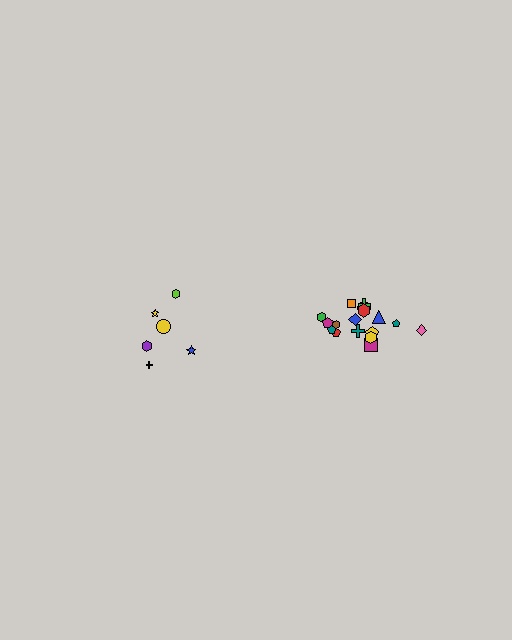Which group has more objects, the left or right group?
The right group.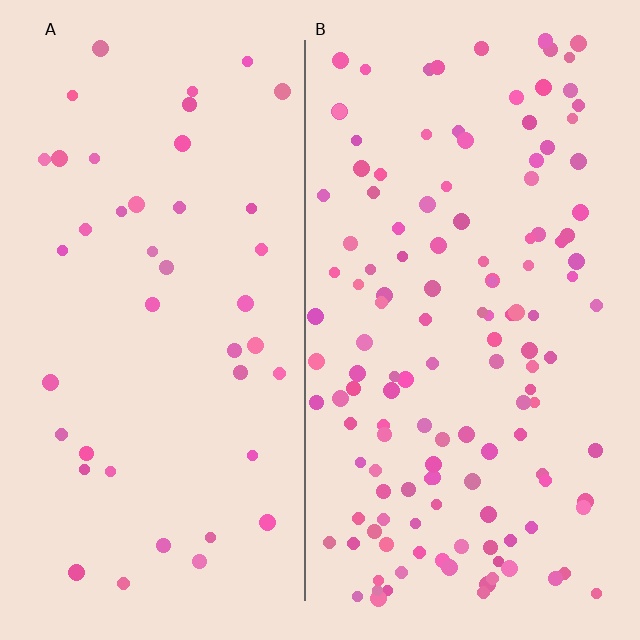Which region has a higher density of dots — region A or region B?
B (the right).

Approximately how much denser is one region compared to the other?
Approximately 3.2× — region B over region A.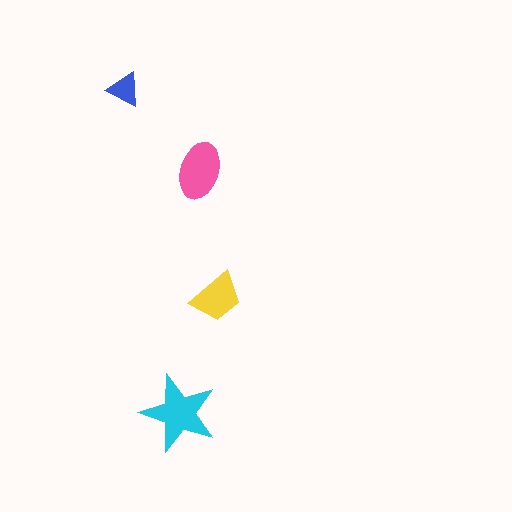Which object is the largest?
The cyan star.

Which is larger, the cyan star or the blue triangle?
The cyan star.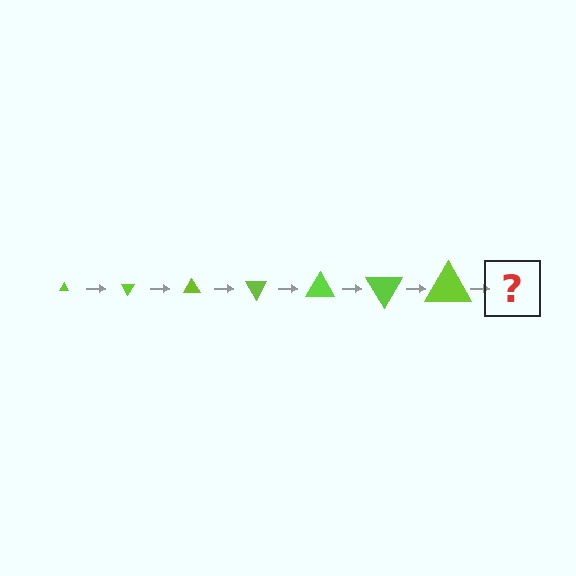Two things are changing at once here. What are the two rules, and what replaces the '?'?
The two rules are that the triangle grows larger each step and it rotates 60 degrees each step. The '?' should be a triangle, larger than the previous one and rotated 420 degrees from the start.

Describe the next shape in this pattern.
It should be a triangle, larger than the previous one and rotated 420 degrees from the start.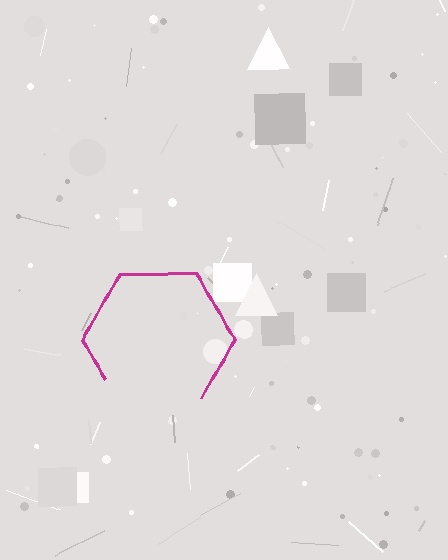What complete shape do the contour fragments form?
The contour fragments form a hexagon.